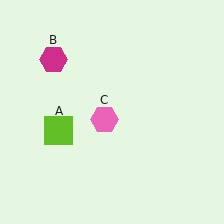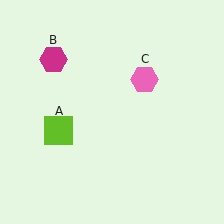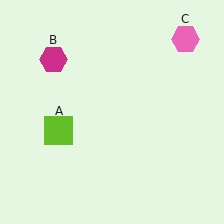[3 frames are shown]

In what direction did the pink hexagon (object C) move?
The pink hexagon (object C) moved up and to the right.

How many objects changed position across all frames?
1 object changed position: pink hexagon (object C).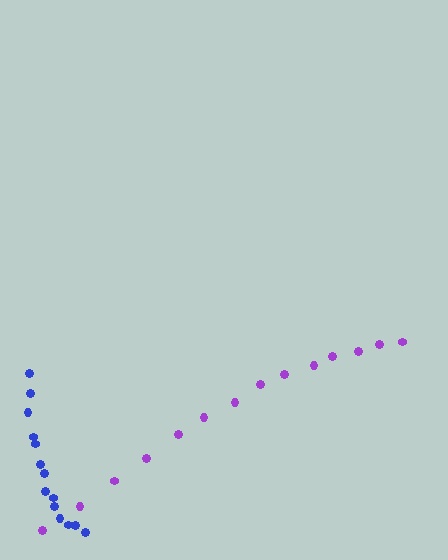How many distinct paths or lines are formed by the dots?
There are 2 distinct paths.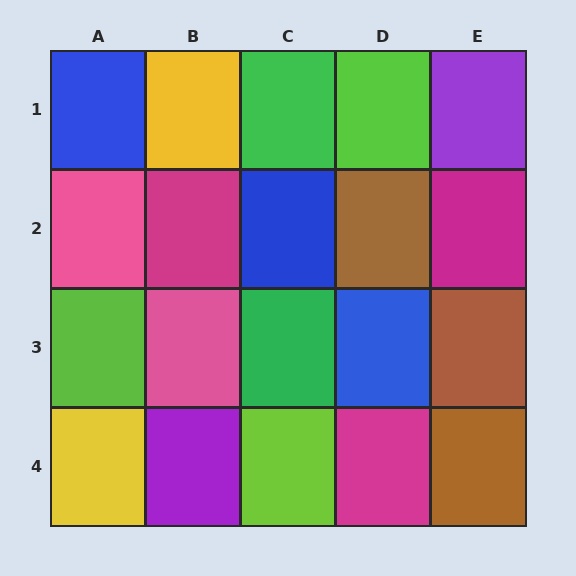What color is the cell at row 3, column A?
Lime.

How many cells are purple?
2 cells are purple.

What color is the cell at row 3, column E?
Brown.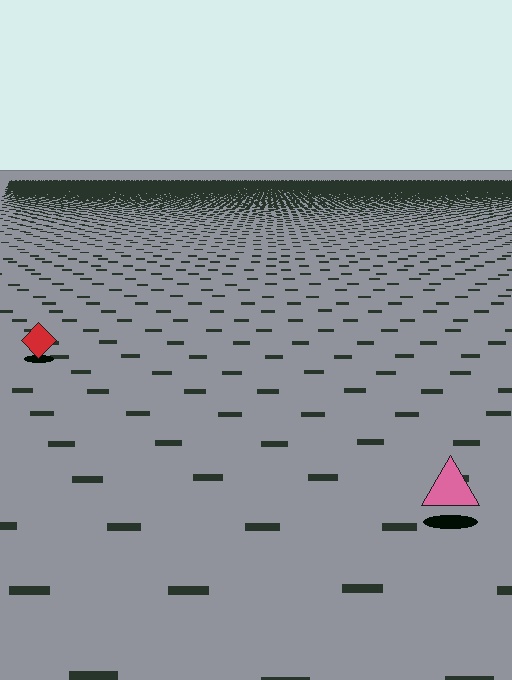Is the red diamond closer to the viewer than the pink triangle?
No. The pink triangle is closer — you can tell from the texture gradient: the ground texture is coarser near it.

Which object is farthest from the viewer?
The red diamond is farthest from the viewer. It appears smaller and the ground texture around it is denser.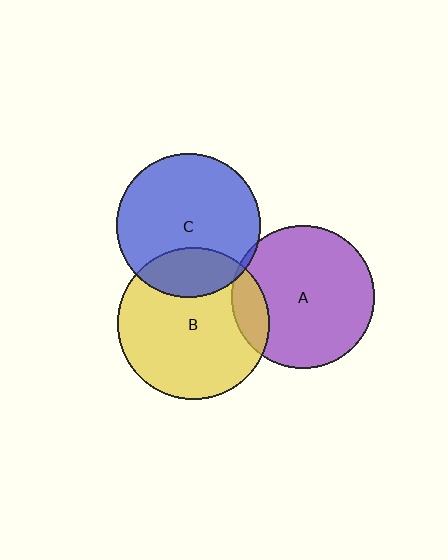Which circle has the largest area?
Circle B (yellow).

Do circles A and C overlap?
Yes.